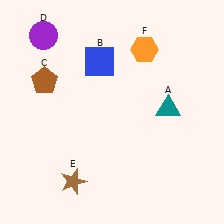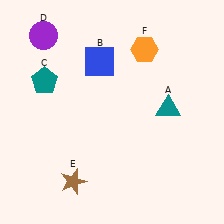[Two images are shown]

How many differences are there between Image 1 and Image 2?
There is 1 difference between the two images.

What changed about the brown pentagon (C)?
In Image 1, C is brown. In Image 2, it changed to teal.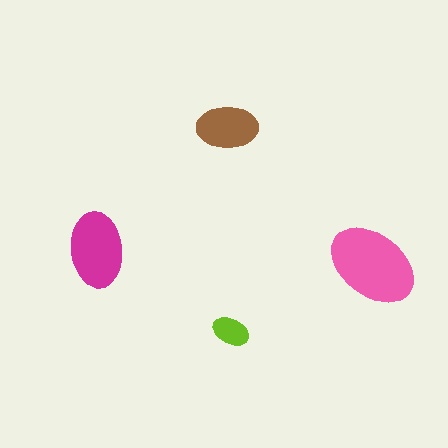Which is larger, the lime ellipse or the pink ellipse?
The pink one.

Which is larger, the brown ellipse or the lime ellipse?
The brown one.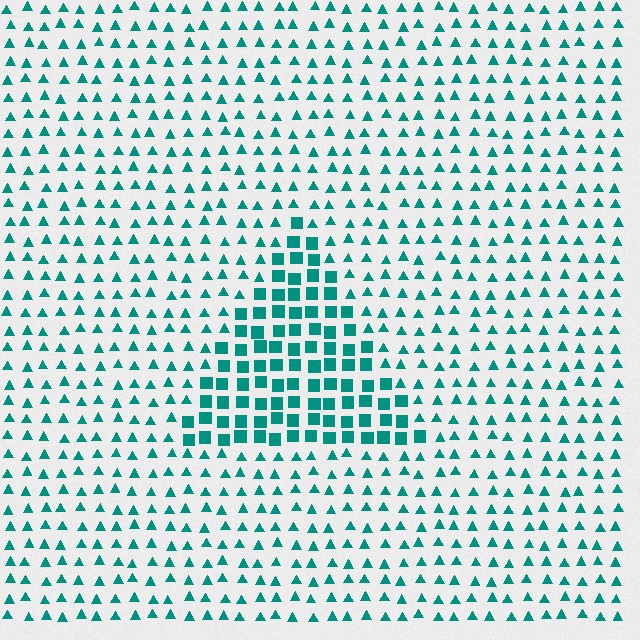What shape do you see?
I see a triangle.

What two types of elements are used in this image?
The image uses squares inside the triangle region and triangles outside it.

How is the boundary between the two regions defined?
The boundary is defined by a change in element shape: squares inside vs. triangles outside. All elements share the same color and spacing.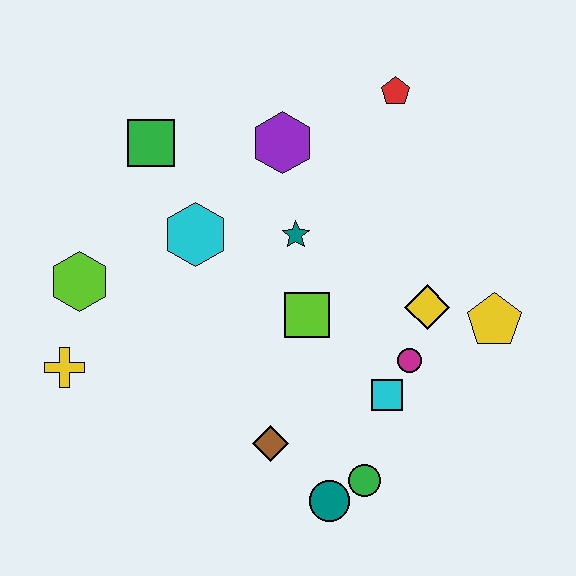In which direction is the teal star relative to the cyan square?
The teal star is above the cyan square.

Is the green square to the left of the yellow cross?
No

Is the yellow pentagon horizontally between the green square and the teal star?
No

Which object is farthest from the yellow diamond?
The yellow cross is farthest from the yellow diamond.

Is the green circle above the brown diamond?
No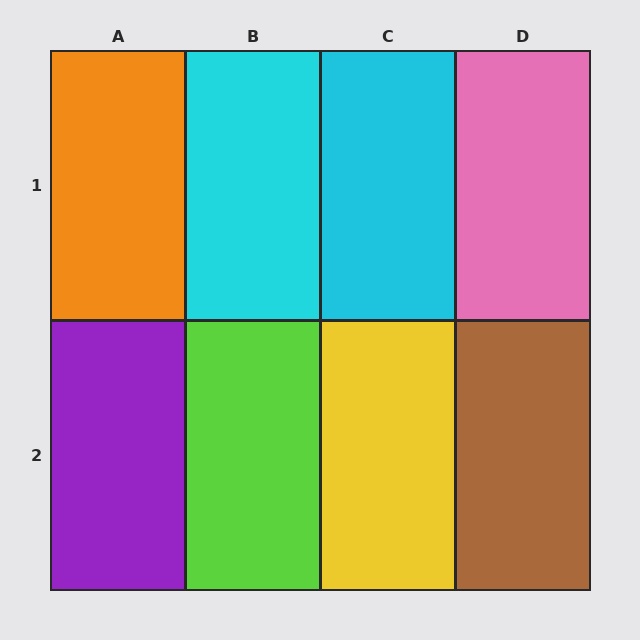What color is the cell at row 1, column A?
Orange.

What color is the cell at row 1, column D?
Pink.